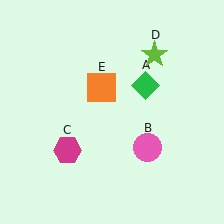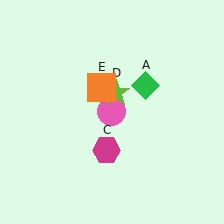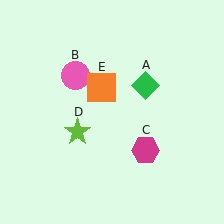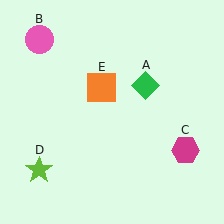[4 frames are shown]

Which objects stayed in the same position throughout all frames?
Green diamond (object A) and orange square (object E) remained stationary.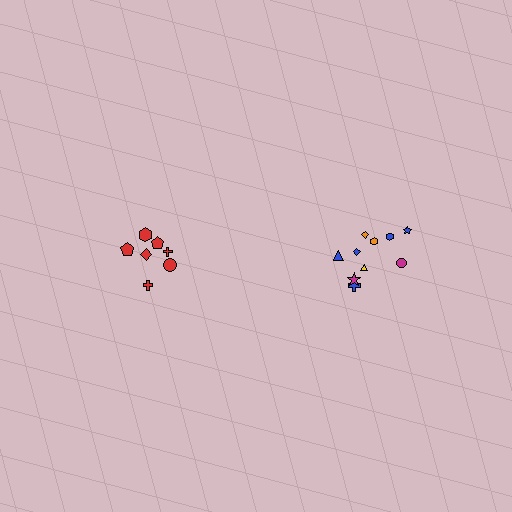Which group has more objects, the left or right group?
The right group.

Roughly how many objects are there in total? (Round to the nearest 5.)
Roughly 15 objects in total.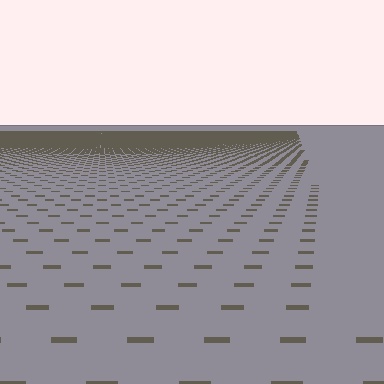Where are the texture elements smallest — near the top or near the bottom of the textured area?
Near the top.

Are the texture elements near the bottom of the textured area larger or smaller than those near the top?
Larger. Near the bottom, elements are closer to the viewer and appear at a bigger on-screen size.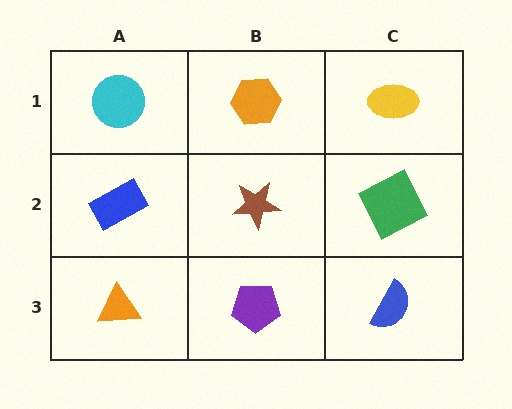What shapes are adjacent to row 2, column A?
A cyan circle (row 1, column A), an orange triangle (row 3, column A), a brown star (row 2, column B).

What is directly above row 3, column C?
A green square.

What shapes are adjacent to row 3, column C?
A green square (row 2, column C), a purple pentagon (row 3, column B).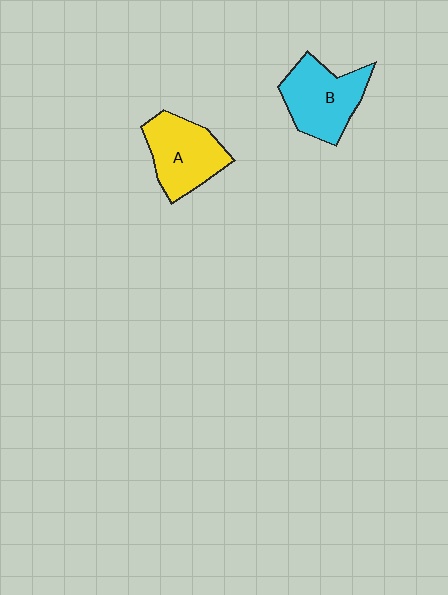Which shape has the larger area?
Shape B (cyan).